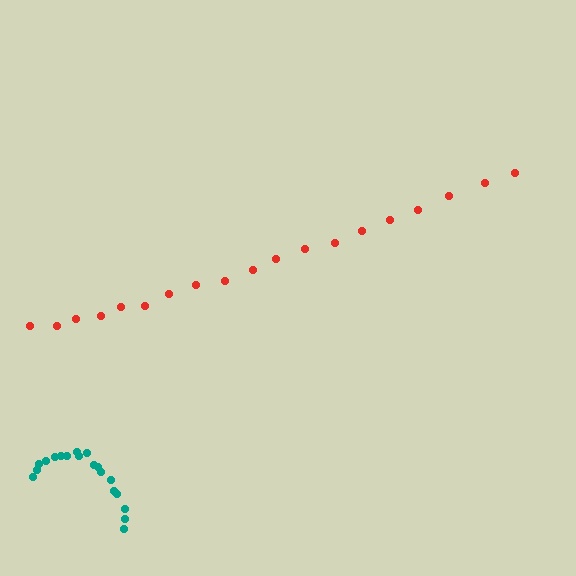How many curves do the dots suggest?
There are 2 distinct paths.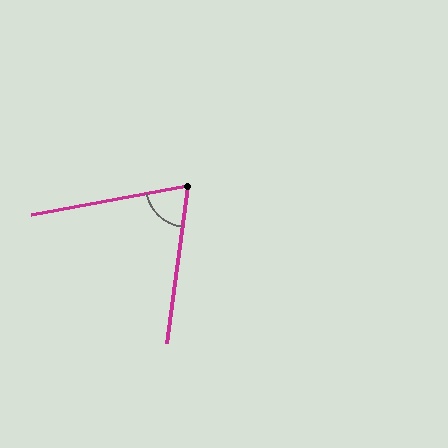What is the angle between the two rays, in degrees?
Approximately 72 degrees.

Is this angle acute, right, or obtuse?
It is acute.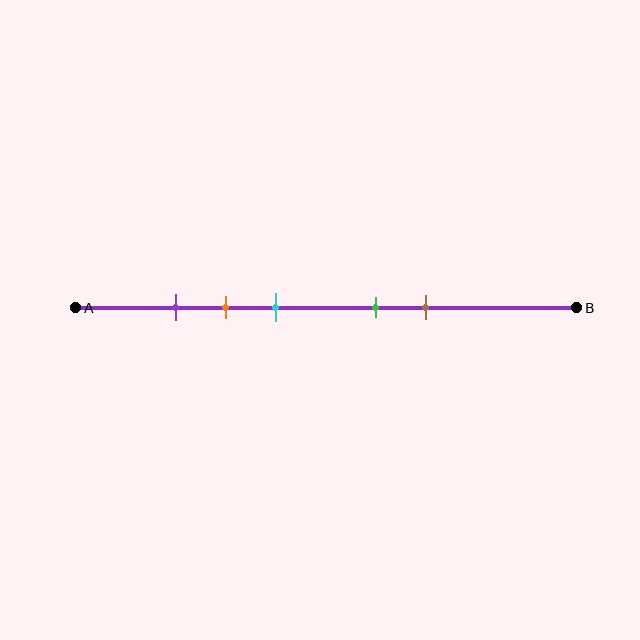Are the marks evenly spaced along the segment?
No, the marks are not evenly spaced.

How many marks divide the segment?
There are 5 marks dividing the segment.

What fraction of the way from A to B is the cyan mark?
The cyan mark is approximately 40% (0.4) of the way from A to B.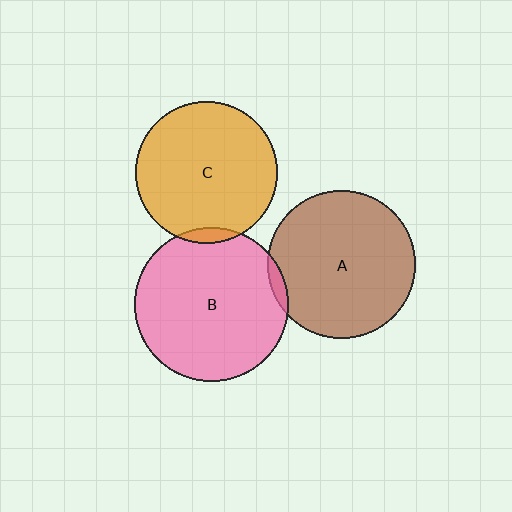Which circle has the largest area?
Circle B (pink).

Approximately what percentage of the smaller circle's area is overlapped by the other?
Approximately 5%.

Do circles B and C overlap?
Yes.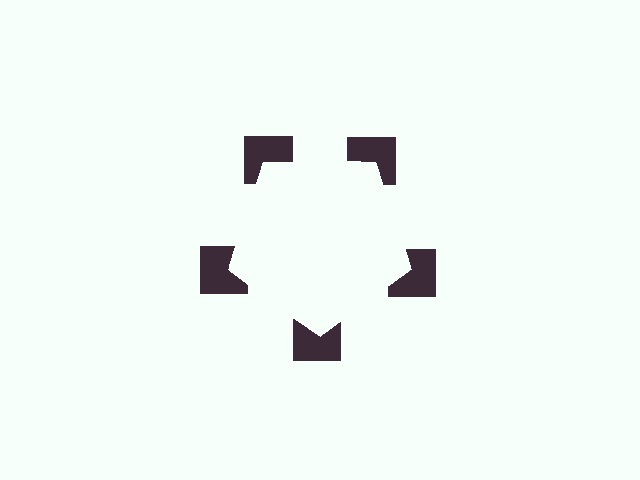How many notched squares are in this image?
There are 5 — one at each vertex of the illusory pentagon.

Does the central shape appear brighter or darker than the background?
It typically appears slightly brighter than the background, even though no actual brightness change is drawn.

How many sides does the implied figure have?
5 sides.